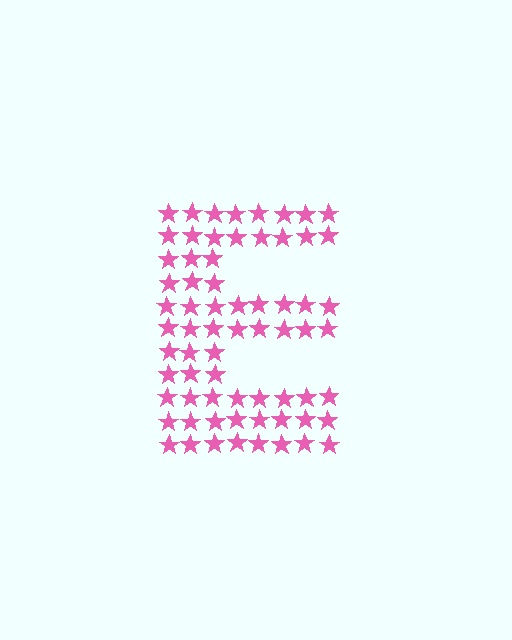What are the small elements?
The small elements are stars.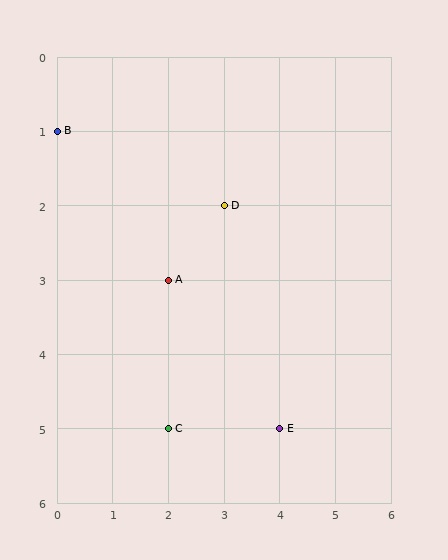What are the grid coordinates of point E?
Point E is at grid coordinates (4, 5).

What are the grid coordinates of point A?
Point A is at grid coordinates (2, 3).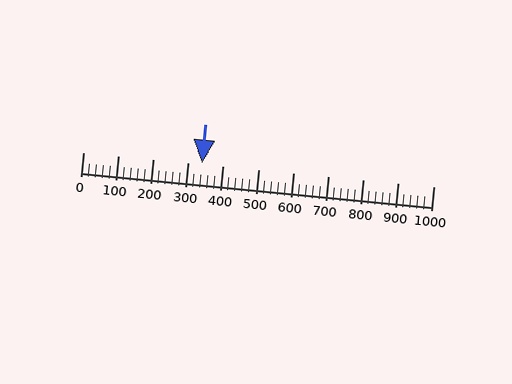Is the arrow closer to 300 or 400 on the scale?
The arrow is closer to 300.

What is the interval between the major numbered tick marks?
The major tick marks are spaced 100 units apart.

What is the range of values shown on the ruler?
The ruler shows values from 0 to 1000.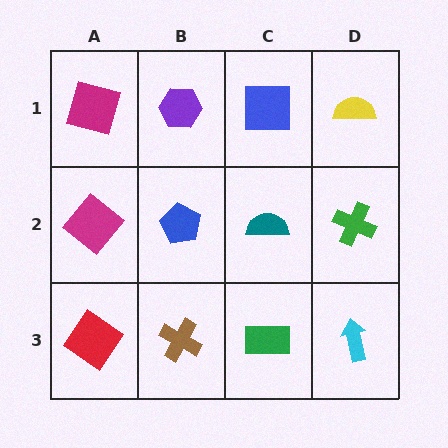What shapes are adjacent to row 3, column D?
A green cross (row 2, column D), a green rectangle (row 3, column C).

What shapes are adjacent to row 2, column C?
A blue square (row 1, column C), a green rectangle (row 3, column C), a blue pentagon (row 2, column B), a green cross (row 2, column D).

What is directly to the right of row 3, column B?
A green rectangle.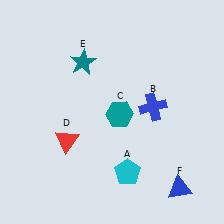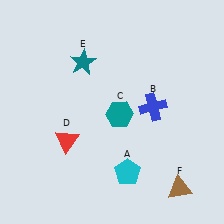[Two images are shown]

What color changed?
The triangle (F) changed from blue in Image 1 to brown in Image 2.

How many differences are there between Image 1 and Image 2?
There is 1 difference between the two images.